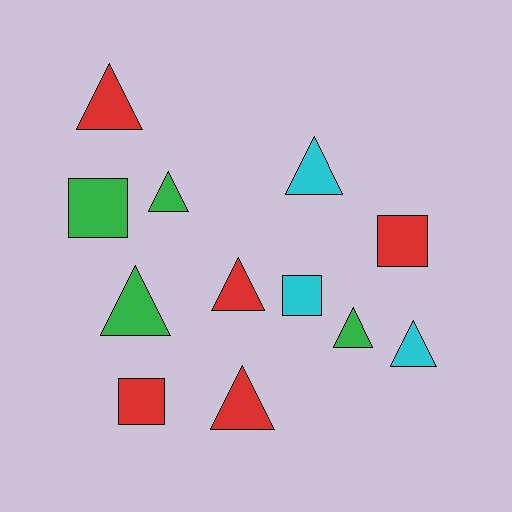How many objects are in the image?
There are 12 objects.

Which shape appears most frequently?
Triangle, with 8 objects.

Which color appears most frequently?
Red, with 5 objects.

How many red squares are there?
There are 2 red squares.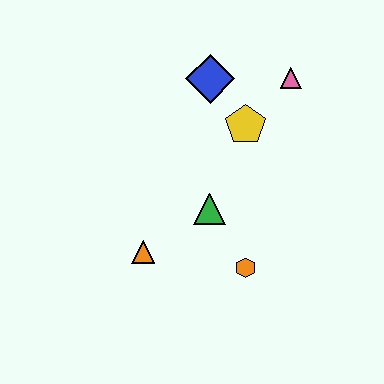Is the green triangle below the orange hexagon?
No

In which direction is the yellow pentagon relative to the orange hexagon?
The yellow pentagon is above the orange hexagon.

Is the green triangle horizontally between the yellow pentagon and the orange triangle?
Yes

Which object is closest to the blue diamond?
The yellow pentagon is closest to the blue diamond.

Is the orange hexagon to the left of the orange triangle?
No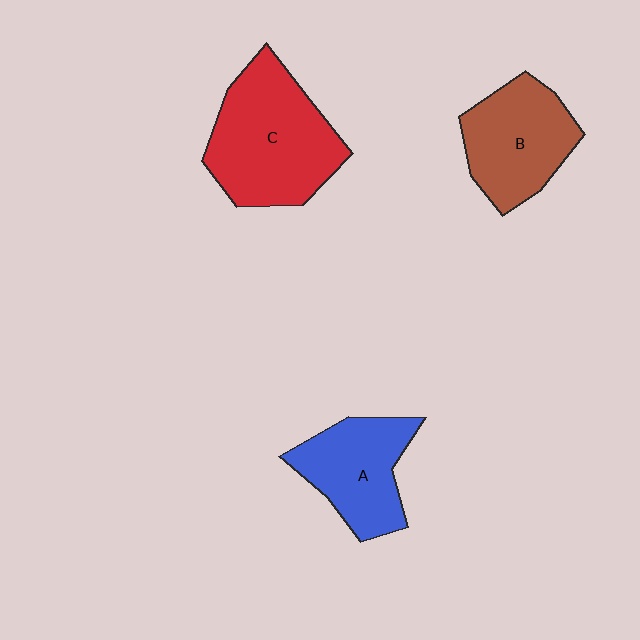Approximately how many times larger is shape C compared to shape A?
Approximately 1.5 times.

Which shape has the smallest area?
Shape A (blue).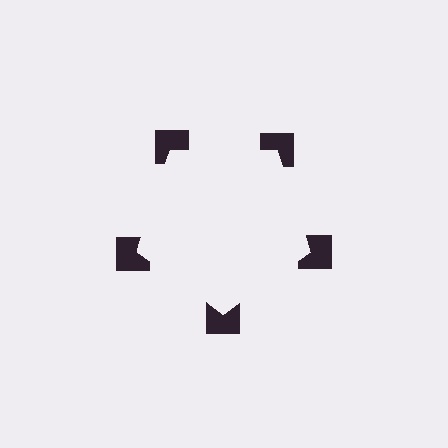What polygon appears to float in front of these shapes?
An illusory pentagon — its edges are inferred from the aligned wedge cuts in the notched squares, not physically drawn.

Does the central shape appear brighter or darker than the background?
It typically appears slightly brighter than the background, even though no actual brightness change is drawn.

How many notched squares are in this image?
There are 5 — one at each vertex of the illusory pentagon.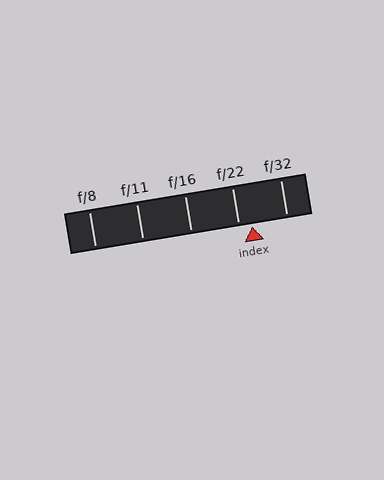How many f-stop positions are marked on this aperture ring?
There are 5 f-stop positions marked.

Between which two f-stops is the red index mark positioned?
The index mark is between f/22 and f/32.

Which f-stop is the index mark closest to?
The index mark is closest to f/22.